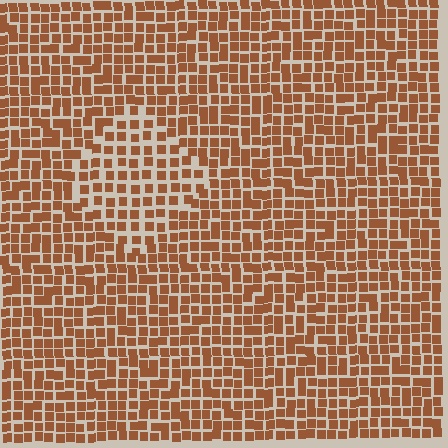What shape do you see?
I see a diamond.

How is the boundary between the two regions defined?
The boundary is defined by a change in element density (approximately 1.5x ratio). All elements are the same color, size, and shape.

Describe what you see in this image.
The image contains small brown elements arranged at two different densities. A diamond-shaped region is visible where the elements are less densely packed than the surrounding area.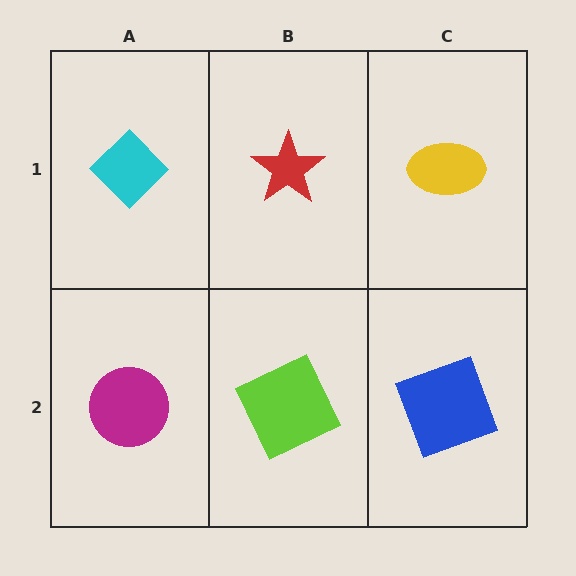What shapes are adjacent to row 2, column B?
A red star (row 1, column B), a magenta circle (row 2, column A), a blue square (row 2, column C).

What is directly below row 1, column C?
A blue square.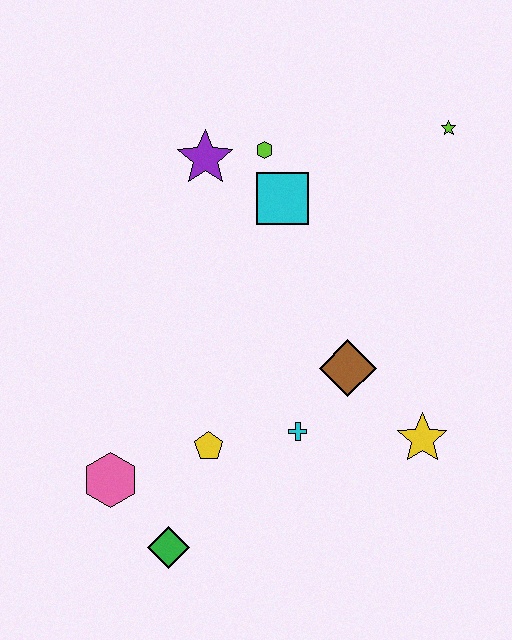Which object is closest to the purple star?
The lime hexagon is closest to the purple star.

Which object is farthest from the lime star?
The green diamond is farthest from the lime star.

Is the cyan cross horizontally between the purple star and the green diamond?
No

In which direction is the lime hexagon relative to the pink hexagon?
The lime hexagon is above the pink hexagon.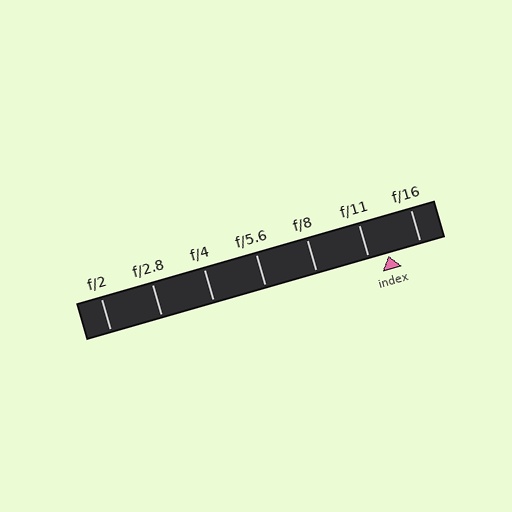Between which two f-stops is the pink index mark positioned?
The index mark is between f/11 and f/16.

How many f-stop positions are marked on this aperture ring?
There are 7 f-stop positions marked.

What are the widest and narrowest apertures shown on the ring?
The widest aperture shown is f/2 and the narrowest is f/16.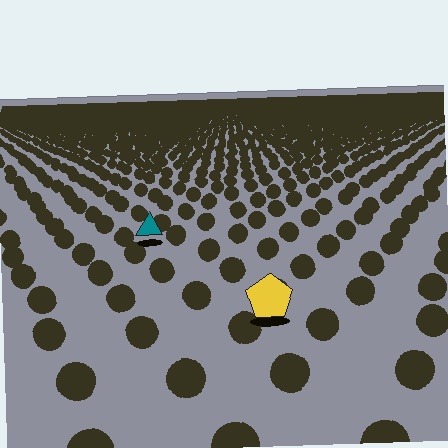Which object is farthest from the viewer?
The teal triangle is farthest from the viewer. It appears smaller and the ground texture around it is denser.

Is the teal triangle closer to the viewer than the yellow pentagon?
No. The yellow pentagon is closer — you can tell from the texture gradient: the ground texture is coarser near it.